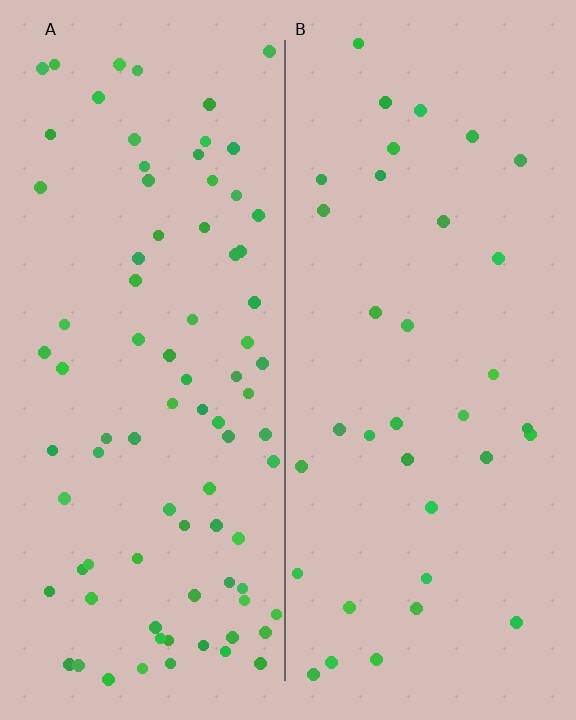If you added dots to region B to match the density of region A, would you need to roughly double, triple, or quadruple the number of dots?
Approximately double.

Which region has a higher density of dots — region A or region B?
A (the left).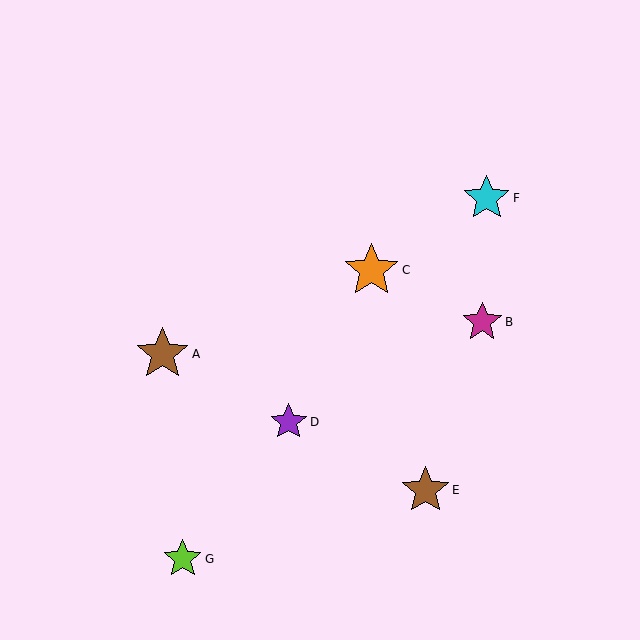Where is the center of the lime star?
The center of the lime star is at (183, 559).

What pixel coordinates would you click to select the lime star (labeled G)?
Click at (183, 559) to select the lime star G.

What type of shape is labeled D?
Shape D is a purple star.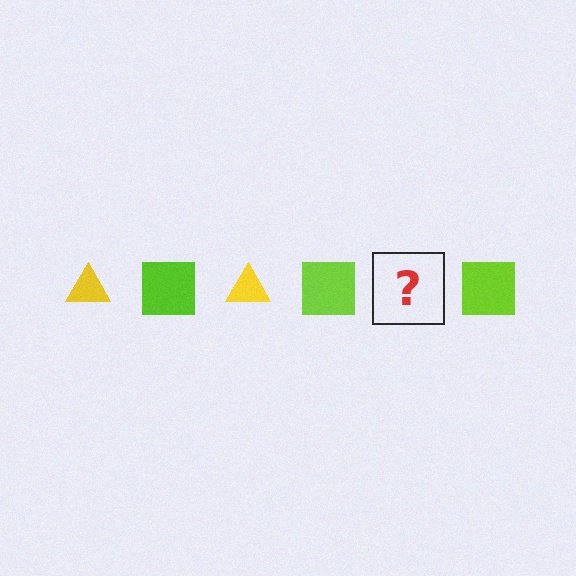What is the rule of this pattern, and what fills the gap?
The rule is that the pattern alternates between yellow triangle and lime square. The gap should be filled with a yellow triangle.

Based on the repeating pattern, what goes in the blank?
The blank should be a yellow triangle.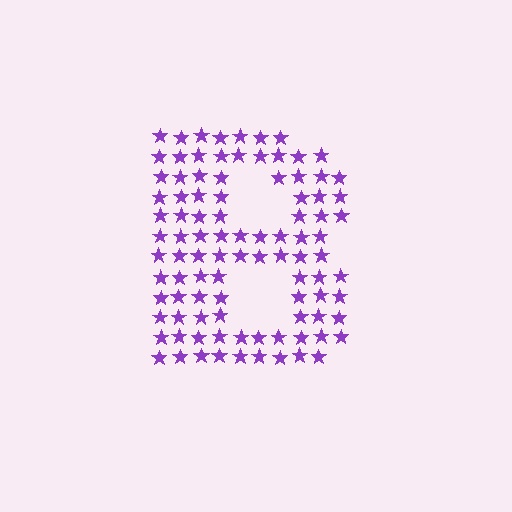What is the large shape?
The large shape is the letter B.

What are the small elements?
The small elements are stars.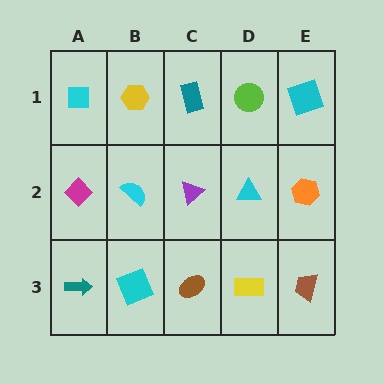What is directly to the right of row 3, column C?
A yellow rectangle.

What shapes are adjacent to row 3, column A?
A magenta diamond (row 2, column A), a cyan square (row 3, column B).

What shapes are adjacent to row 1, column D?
A cyan triangle (row 2, column D), a teal rectangle (row 1, column C), a cyan square (row 1, column E).